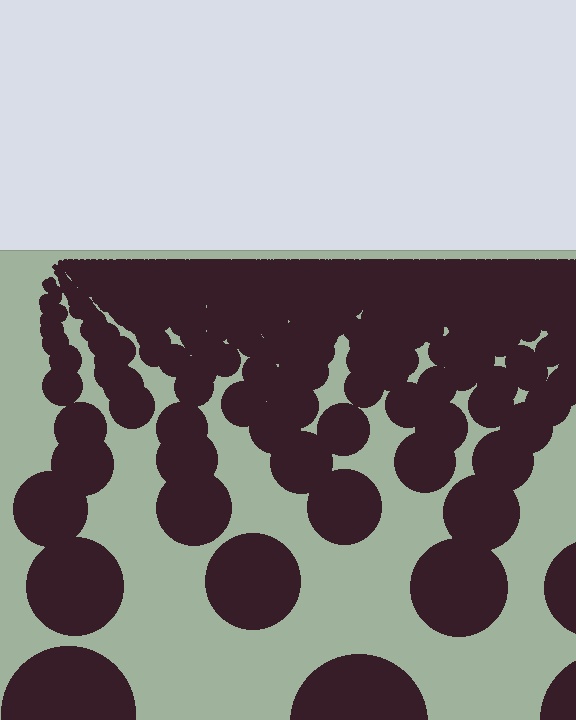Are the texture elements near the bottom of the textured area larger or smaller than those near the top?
Larger. Near the bottom, elements are closer to the viewer and appear at a bigger on-screen size.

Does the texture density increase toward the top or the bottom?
Density increases toward the top.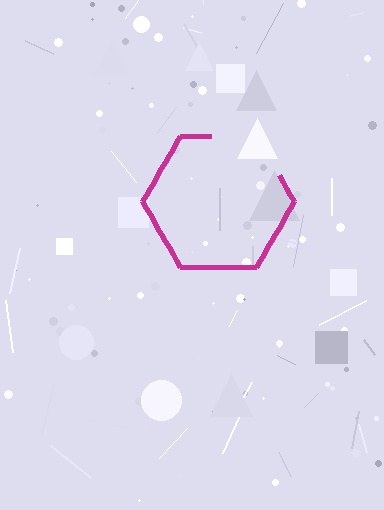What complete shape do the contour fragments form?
The contour fragments form a hexagon.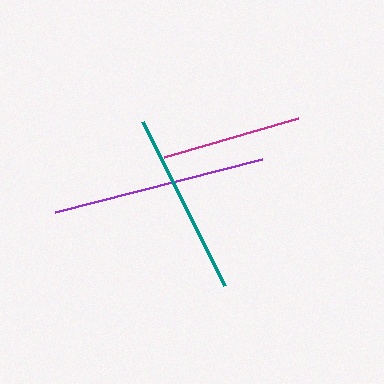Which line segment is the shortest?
The magenta line is the shortest at approximately 140 pixels.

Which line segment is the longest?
The purple line is the longest at approximately 214 pixels.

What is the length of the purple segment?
The purple segment is approximately 214 pixels long.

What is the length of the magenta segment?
The magenta segment is approximately 140 pixels long.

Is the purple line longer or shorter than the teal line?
The purple line is longer than the teal line.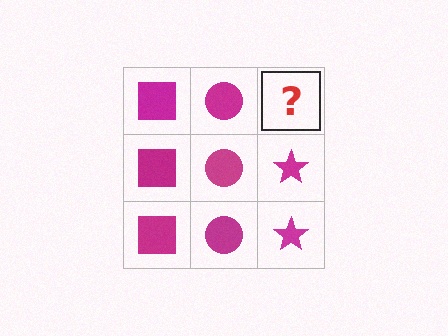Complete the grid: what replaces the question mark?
The question mark should be replaced with a magenta star.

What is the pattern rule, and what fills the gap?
The rule is that each column has a consistent shape. The gap should be filled with a magenta star.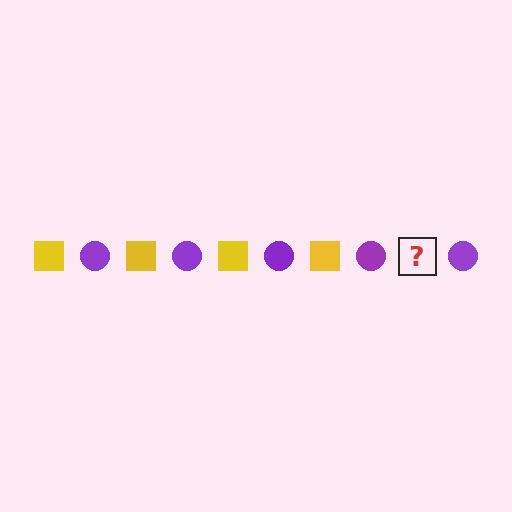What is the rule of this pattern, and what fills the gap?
The rule is that the pattern alternates between yellow square and purple circle. The gap should be filled with a yellow square.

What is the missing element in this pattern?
The missing element is a yellow square.